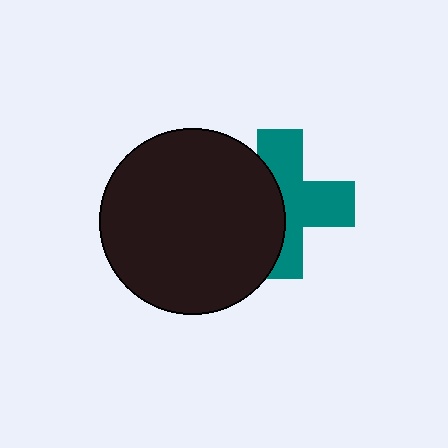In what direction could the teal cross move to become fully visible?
The teal cross could move right. That would shift it out from behind the black circle entirely.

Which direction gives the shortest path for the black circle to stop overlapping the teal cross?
Moving left gives the shortest separation.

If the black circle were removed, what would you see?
You would see the complete teal cross.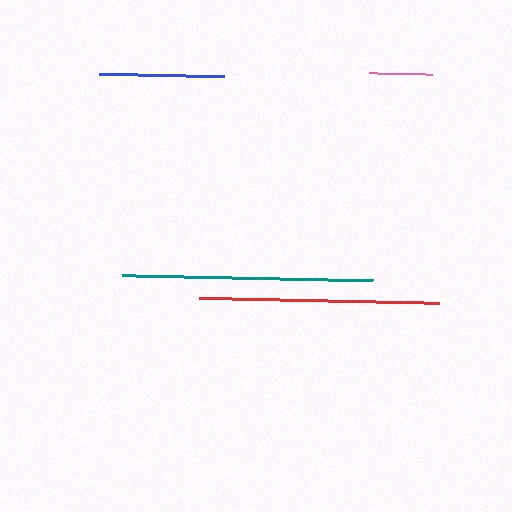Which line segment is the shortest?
The pink line is the shortest at approximately 63 pixels.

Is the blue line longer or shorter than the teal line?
The teal line is longer than the blue line.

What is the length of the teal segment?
The teal segment is approximately 251 pixels long.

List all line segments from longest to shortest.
From longest to shortest: teal, red, blue, pink.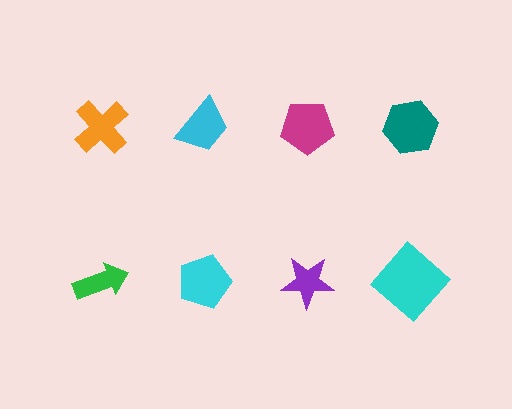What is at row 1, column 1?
An orange cross.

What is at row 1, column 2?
A cyan trapezoid.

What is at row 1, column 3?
A magenta pentagon.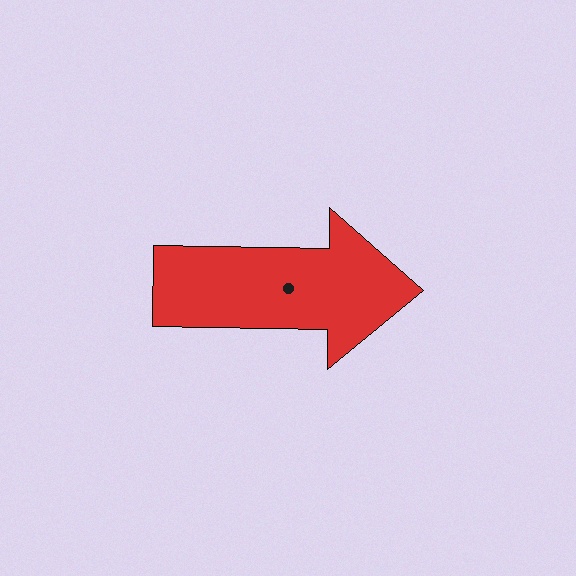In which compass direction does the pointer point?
East.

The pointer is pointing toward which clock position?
Roughly 3 o'clock.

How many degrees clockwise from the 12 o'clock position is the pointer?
Approximately 91 degrees.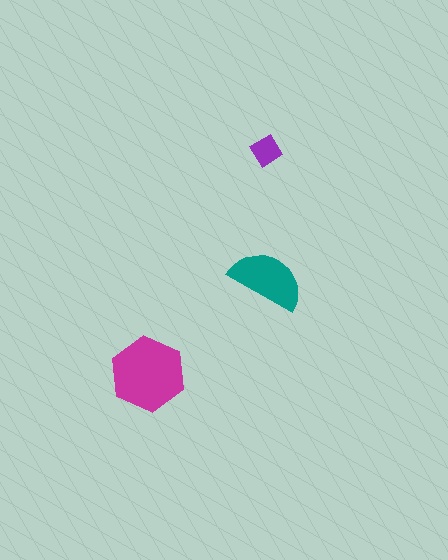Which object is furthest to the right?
The teal semicircle is rightmost.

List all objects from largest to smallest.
The magenta hexagon, the teal semicircle, the purple diamond.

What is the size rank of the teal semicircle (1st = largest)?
2nd.